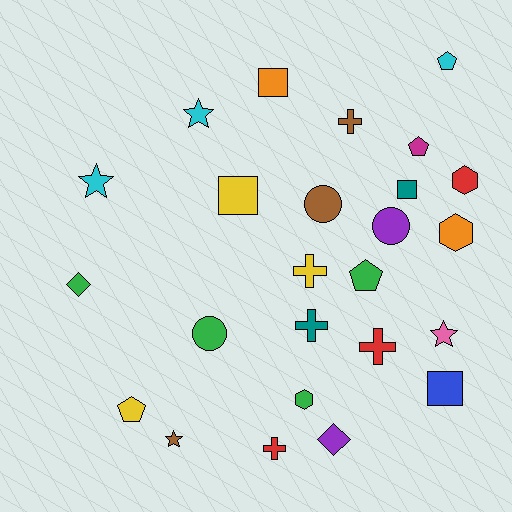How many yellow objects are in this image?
There are 3 yellow objects.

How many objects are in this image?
There are 25 objects.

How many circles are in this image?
There are 3 circles.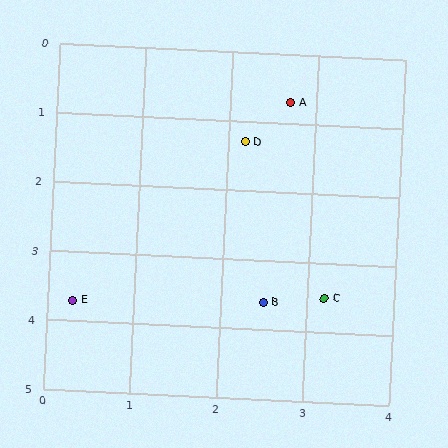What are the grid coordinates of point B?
Point B is at approximately (2.5, 3.6).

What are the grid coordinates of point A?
Point A is at approximately (2.7, 0.7).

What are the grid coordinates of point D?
Point D is at approximately (2.2, 1.3).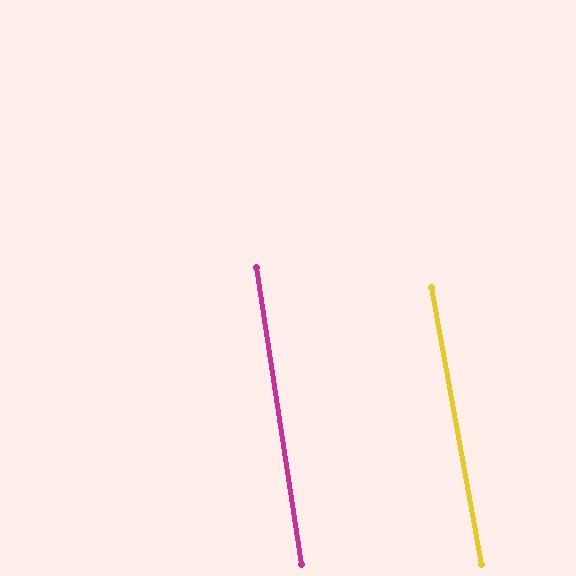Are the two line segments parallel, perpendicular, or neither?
Parallel — their directions differ by only 1.6°.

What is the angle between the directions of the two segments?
Approximately 2 degrees.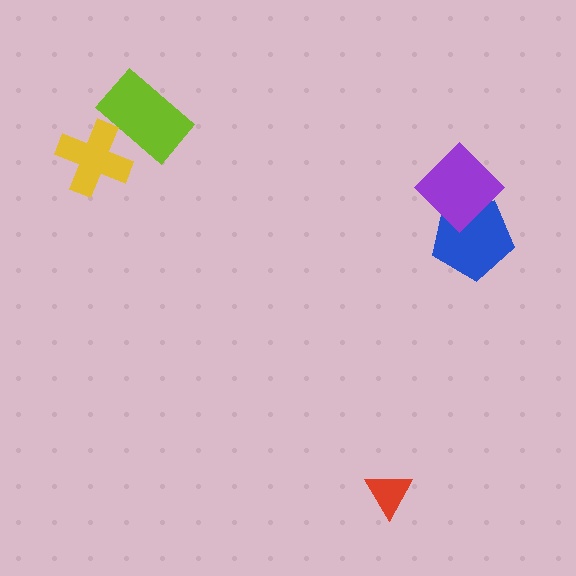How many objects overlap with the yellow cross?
1 object overlaps with the yellow cross.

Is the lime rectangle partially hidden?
Yes, it is partially covered by another shape.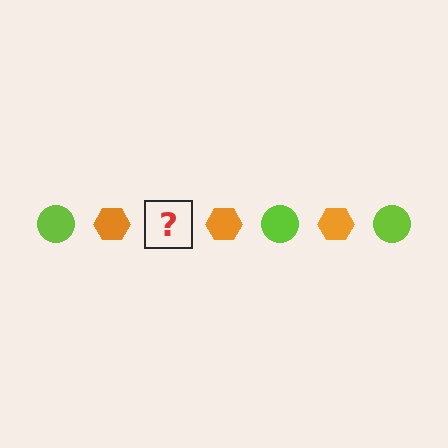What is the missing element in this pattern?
The missing element is a lime circle.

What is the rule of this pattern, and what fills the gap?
The rule is that the pattern alternates between lime circle and orange hexagon. The gap should be filled with a lime circle.